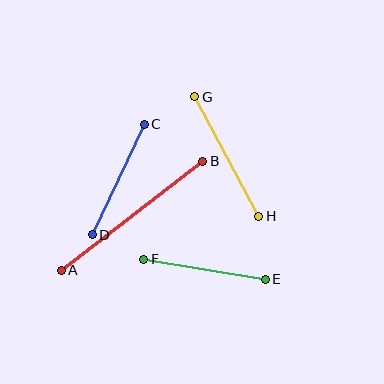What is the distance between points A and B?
The distance is approximately 178 pixels.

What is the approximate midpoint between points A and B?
The midpoint is at approximately (132, 216) pixels.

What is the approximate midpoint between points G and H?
The midpoint is at approximately (227, 157) pixels.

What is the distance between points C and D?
The distance is approximately 122 pixels.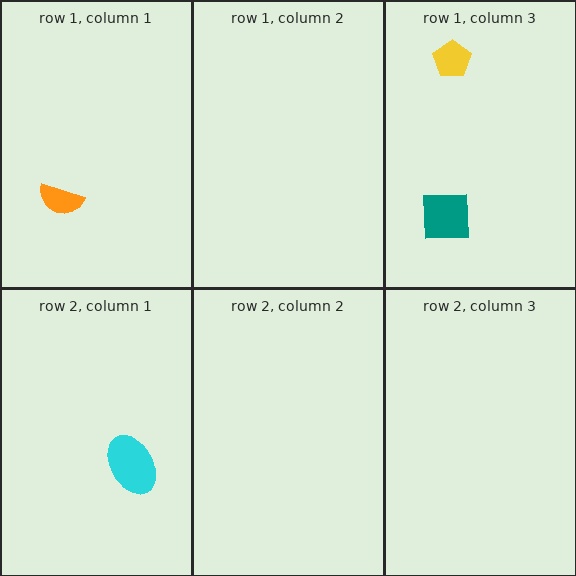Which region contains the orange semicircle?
The row 1, column 1 region.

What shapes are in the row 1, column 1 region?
The orange semicircle.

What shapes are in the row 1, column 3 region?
The teal square, the yellow pentagon.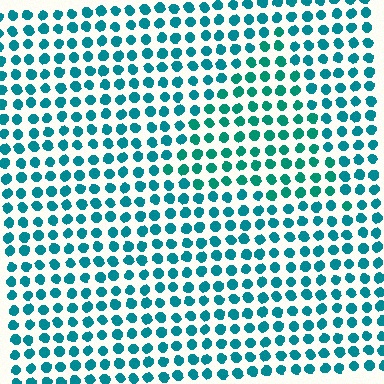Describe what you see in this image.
The image is filled with small teal elements in a uniform arrangement. A triangle-shaped region is visible where the elements are tinted to a slightly different hue, forming a subtle color boundary.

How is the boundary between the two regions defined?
The boundary is defined purely by a slight shift in hue (about 18 degrees). Spacing, size, and orientation are identical on both sides.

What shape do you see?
I see a triangle.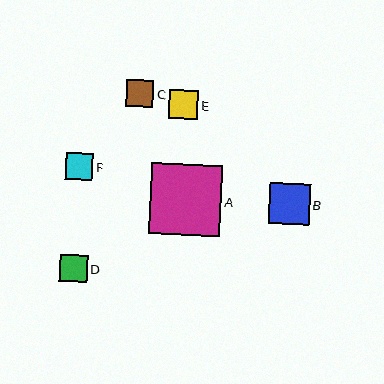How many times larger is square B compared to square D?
Square B is approximately 1.5 times the size of square D.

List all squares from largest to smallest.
From largest to smallest: A, B, E, F, D, C.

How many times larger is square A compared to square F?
Square A is approximately 2.6 times the size of square F.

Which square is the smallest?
Square C is the smallest with a size of approximately 27 pixels.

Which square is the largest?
Square A is the largest with a size of approximately 71 pixels.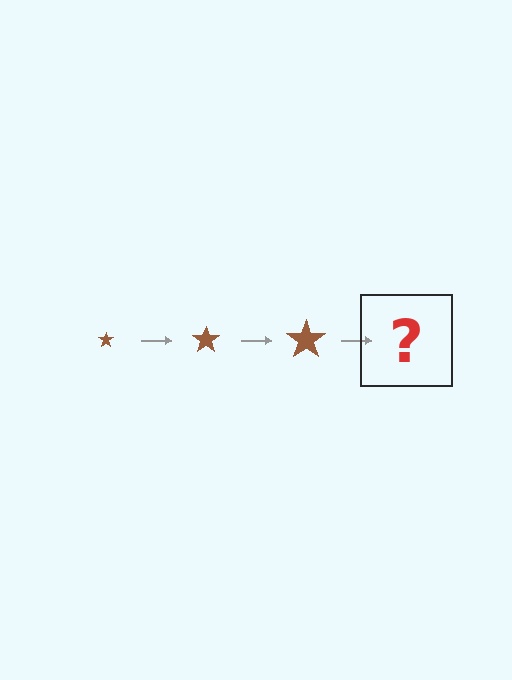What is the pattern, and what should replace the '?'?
The pattern is that the star gets progressively larger each step. The '?' should be a brown star, larger than the previous one.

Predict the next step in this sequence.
The next step is a brown star, larger than the previous one.